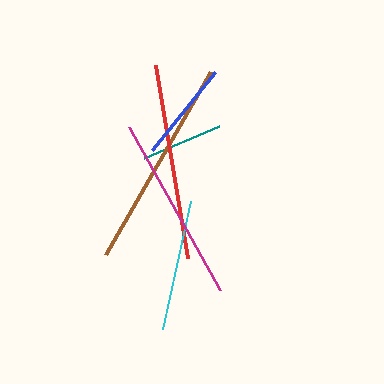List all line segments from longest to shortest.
From longest to shortest: brown, red, magenta, cyan, blue, teal.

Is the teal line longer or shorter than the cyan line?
The cyan line is longer than the teal line.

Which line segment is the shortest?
The teal line is the shortest at approximately 83 pixels.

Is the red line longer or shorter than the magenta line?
The red line is longer than the magenta line.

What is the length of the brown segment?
The brown segment is approximately 211 pixels long.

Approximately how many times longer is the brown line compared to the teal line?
The brown line is approximately 2.6 times the length of the teal line.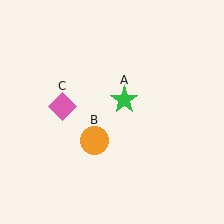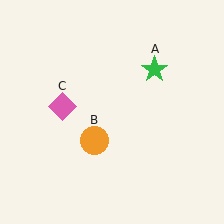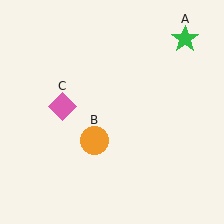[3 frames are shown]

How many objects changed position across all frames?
1 object changed position: green star (object A).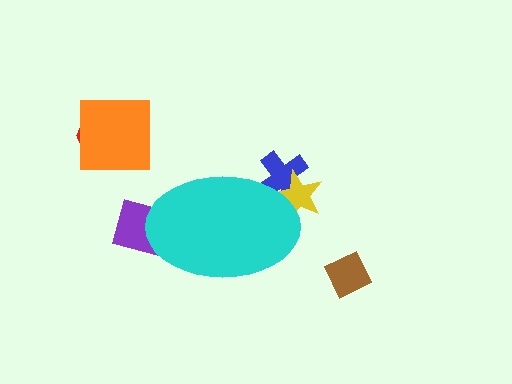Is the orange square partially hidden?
No, the orange square is fully visible.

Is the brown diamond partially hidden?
No, the brown diamond is fully visible.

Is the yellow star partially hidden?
Yes, the yellow star is partially hidden behind the cyan ellipse.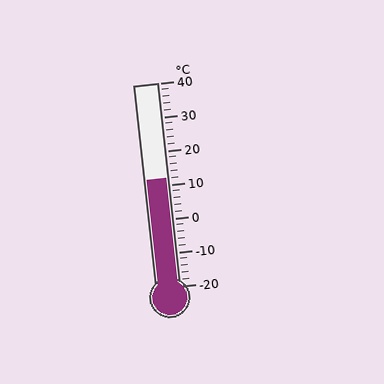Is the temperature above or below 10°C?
The temperature is above 10°C.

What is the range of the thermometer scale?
The thermometer scale ranges from -20°C to 40°C.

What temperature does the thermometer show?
The thermometer shows approximately 12°C.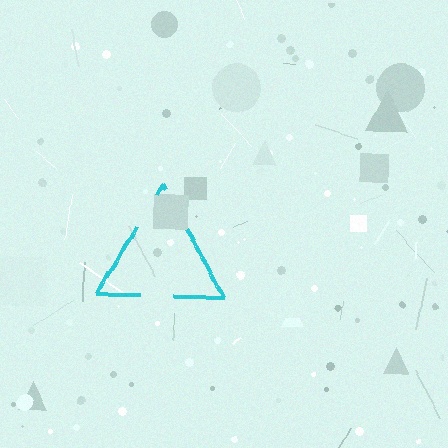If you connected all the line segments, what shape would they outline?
They would outline a triangle.